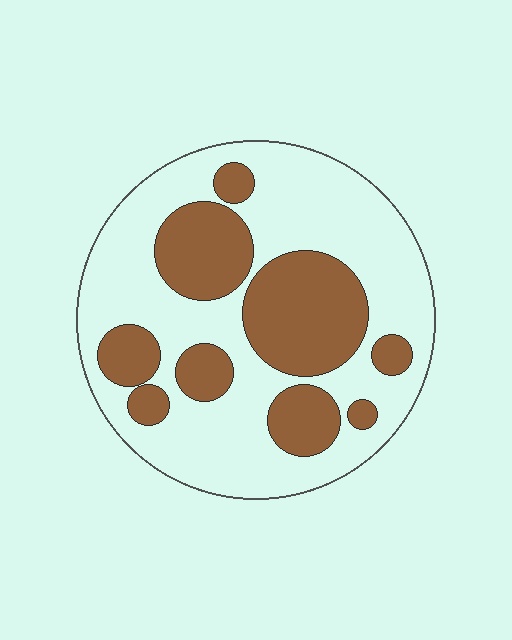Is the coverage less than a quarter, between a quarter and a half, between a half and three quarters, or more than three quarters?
Between a quarter and a half.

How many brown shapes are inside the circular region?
9.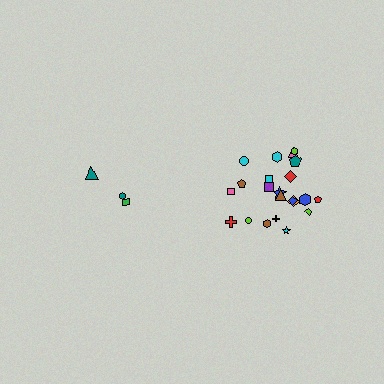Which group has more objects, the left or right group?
The right group.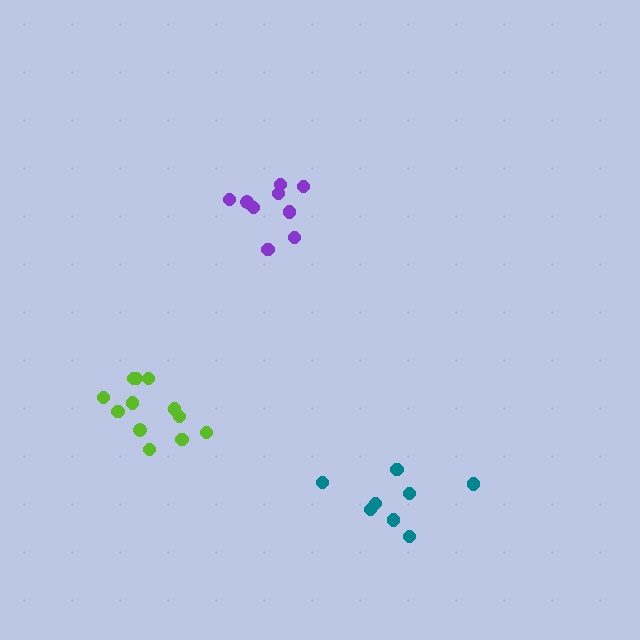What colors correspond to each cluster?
The clusters are colored: lime, teal, purple.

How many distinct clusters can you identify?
There are 3 distinct clusters.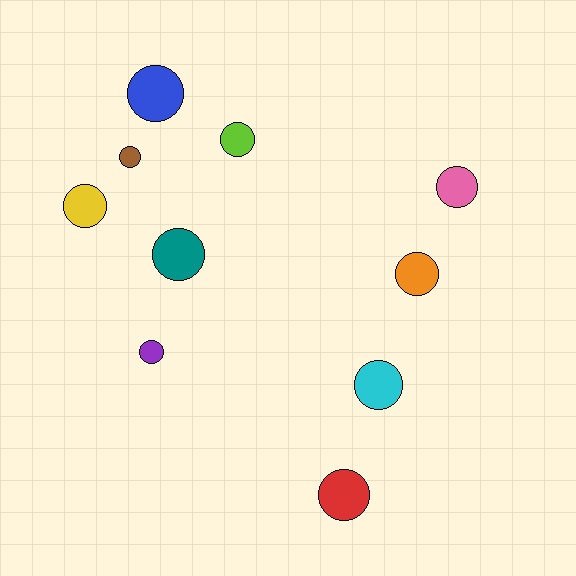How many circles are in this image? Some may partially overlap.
There are 10 circles.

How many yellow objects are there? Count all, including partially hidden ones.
There is 1 yellow object.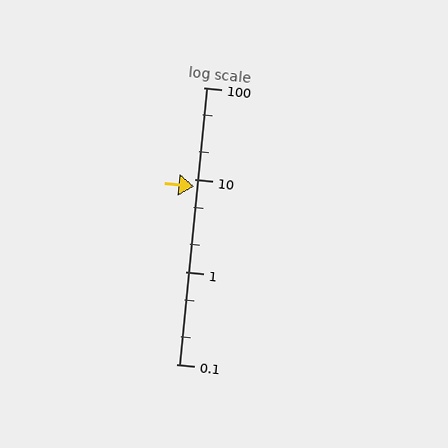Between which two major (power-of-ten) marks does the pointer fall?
The pointer is between 1 and 10.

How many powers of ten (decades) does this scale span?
The scale spans 3 decades, from 0.1 to 100.